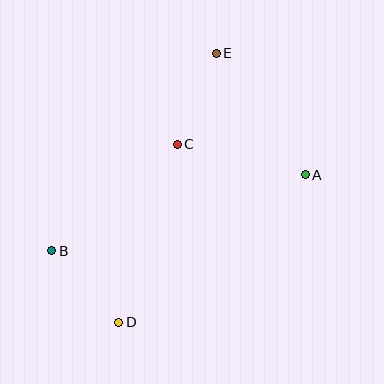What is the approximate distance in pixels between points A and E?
The distance between A and E is approximately 151 pixels.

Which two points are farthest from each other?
Points D and E are farthest from each other.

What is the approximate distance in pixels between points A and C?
The distance between A and C is approximately 132 pixels.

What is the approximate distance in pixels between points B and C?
The distance between B and C is approximately 165 pixels.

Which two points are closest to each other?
Points B and D are closest to each other.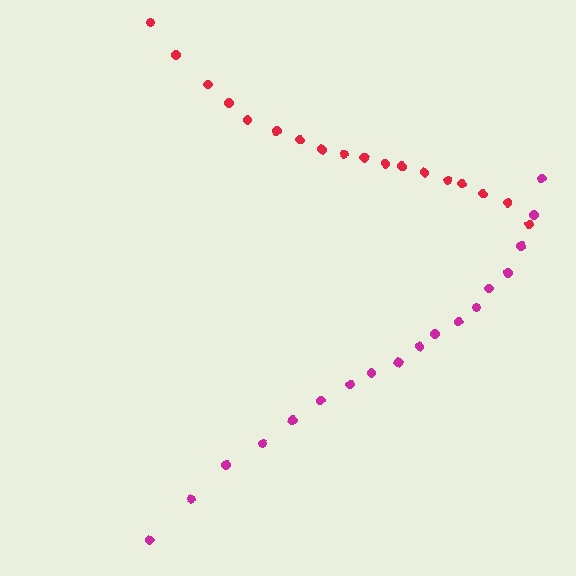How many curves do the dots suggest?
There are 2 distinct paths.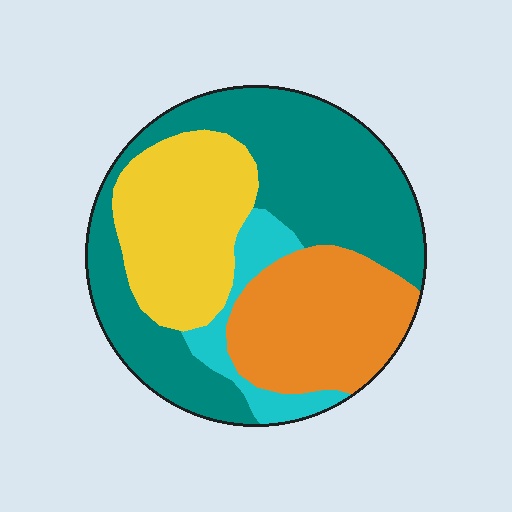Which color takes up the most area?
Teal, at roughly 45%.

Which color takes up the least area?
Cyan, at roughly 10%.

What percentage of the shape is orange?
Orange covers around 25% of the shape.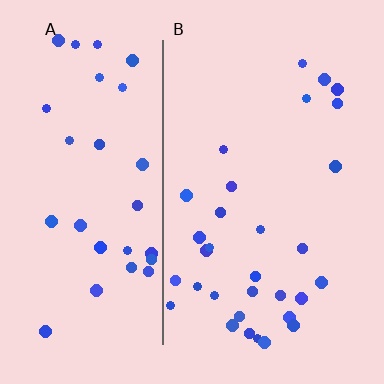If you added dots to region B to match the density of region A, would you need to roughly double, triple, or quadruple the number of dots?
Approximately double.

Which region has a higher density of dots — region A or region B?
A (the left).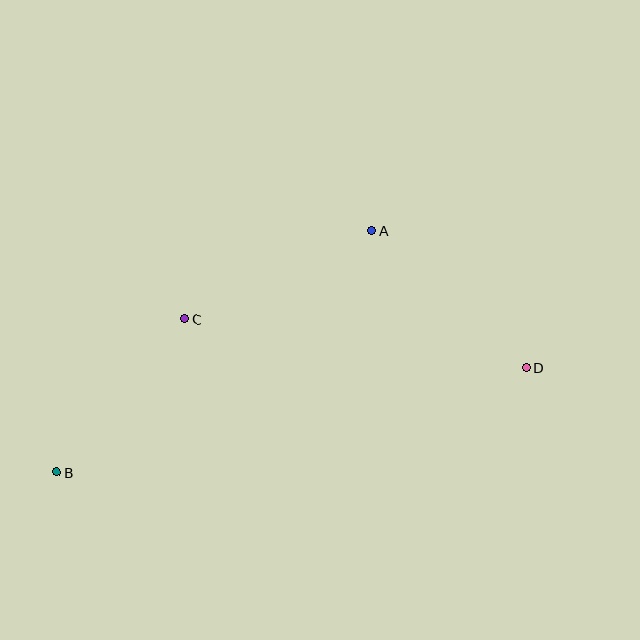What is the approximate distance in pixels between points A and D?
The distance between A and D is approximately 207 pixels.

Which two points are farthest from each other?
Points B and D are farthest from each other.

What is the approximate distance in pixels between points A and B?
The distance between A and B is approximately 397 pixels.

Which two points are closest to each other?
Points B and C are closest to each other.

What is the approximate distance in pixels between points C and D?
The distance between C and D is approximately 345 pixels.